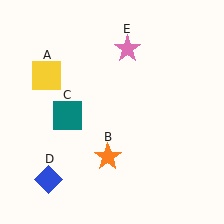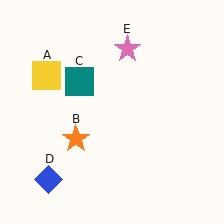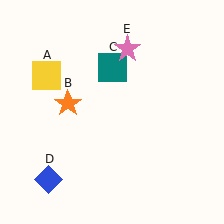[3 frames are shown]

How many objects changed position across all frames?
2 objects changed position: orange star (object B), teal square (object C).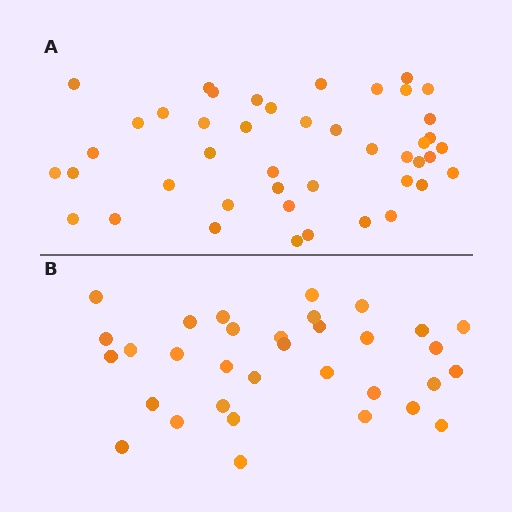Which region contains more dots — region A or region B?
Region A (the top region) has more dots.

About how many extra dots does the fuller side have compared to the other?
Region A has roughly 12 or so more dots than region B.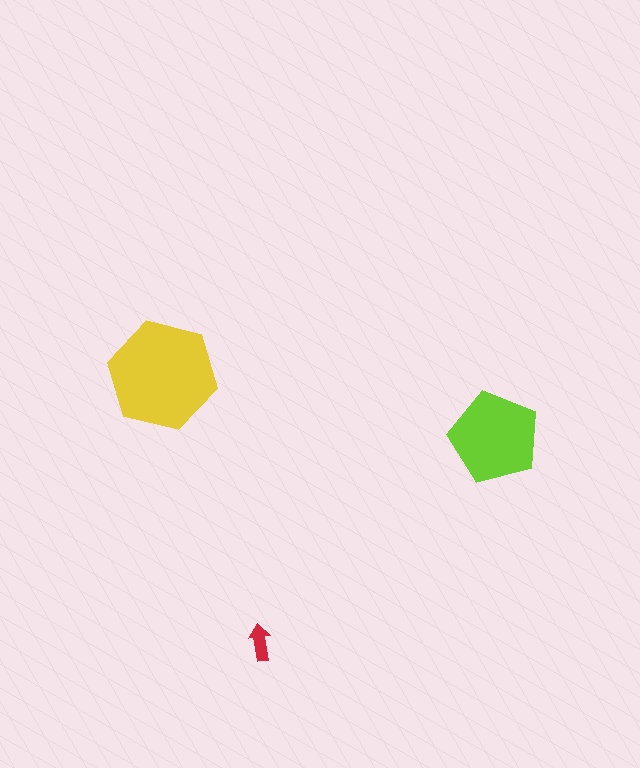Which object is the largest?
The yellow hexagon.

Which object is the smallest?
The red arrow.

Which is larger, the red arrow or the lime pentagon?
The lime pentagon.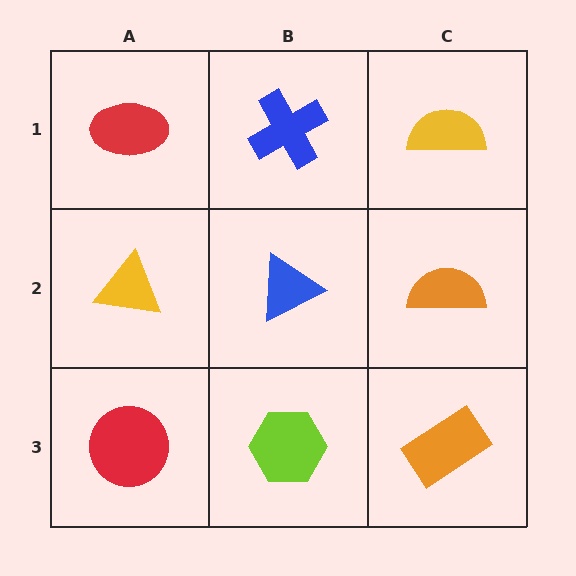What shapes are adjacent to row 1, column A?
A yellow triangle (row 2, column A), a blue cross (row 1, column B).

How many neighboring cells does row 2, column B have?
4.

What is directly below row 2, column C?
An orange rectangle.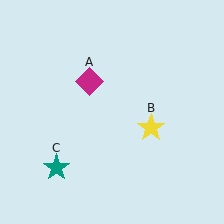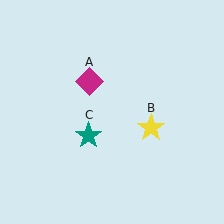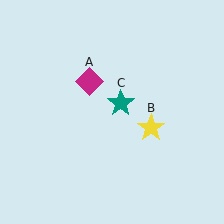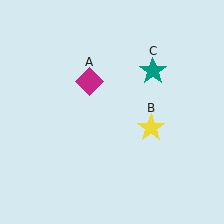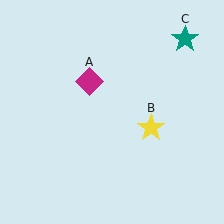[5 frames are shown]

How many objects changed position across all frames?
1 object changed position: teal star (object C).